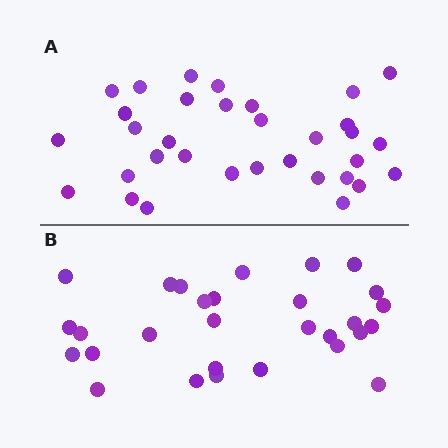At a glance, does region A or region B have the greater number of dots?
Region A (the top region) has more dots.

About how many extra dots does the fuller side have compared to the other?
Region A has about 4 more dots than region B.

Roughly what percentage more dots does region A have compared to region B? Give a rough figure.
About 15% more.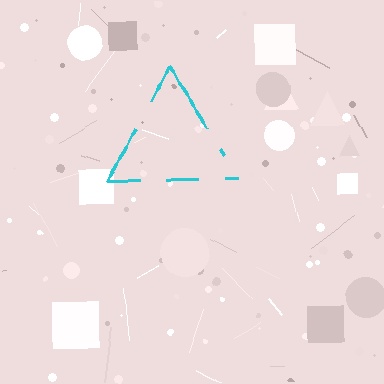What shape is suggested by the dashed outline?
The dashed outline suggests a triangle.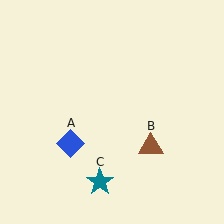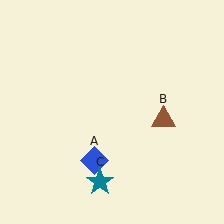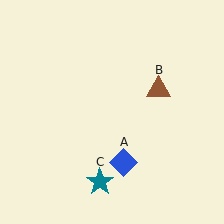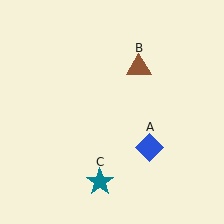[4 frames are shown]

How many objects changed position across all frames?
2 objects changed position: blue diamond (object A), brown triangle (object B).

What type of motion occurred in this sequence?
The blue diamond (object A), brown triangle (object B) rotated counterclockwise around the center of the scene.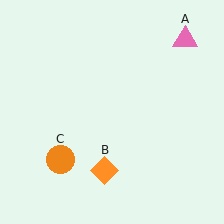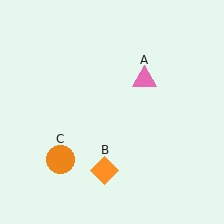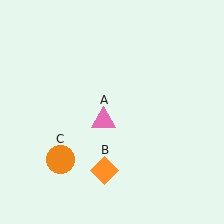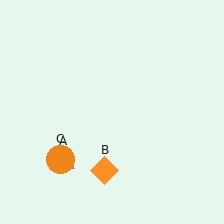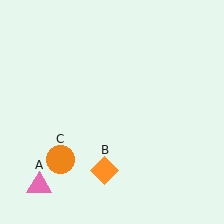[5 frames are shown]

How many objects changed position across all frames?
1 object changed position: pink triangle (object A).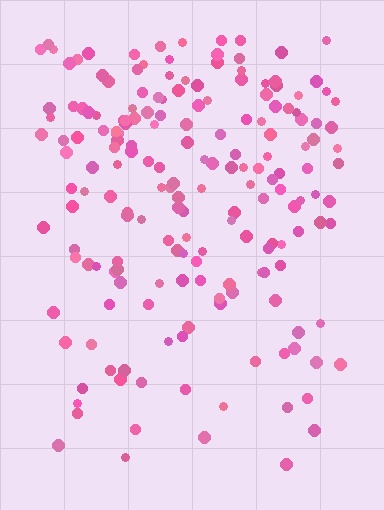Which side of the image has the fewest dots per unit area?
The bottom.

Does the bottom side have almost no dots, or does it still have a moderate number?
Still a moderate number, just noticeably fewer than the top.